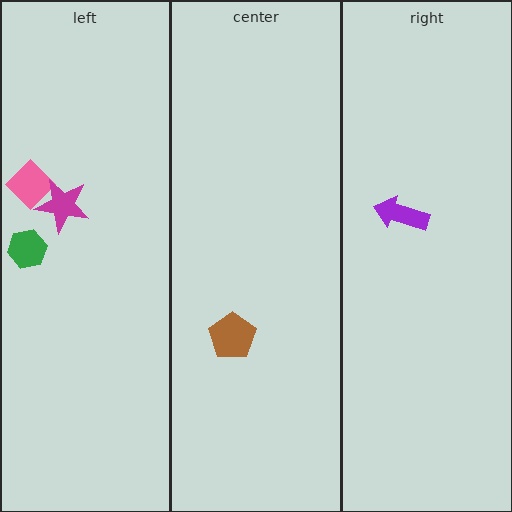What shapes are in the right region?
The purple arrow.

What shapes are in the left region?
The pink diamond, the green hexagon, the magenta star.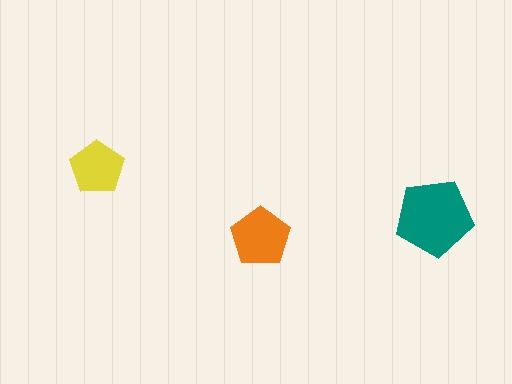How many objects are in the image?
There are 3 objects in the image.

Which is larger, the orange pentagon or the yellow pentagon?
The orange one.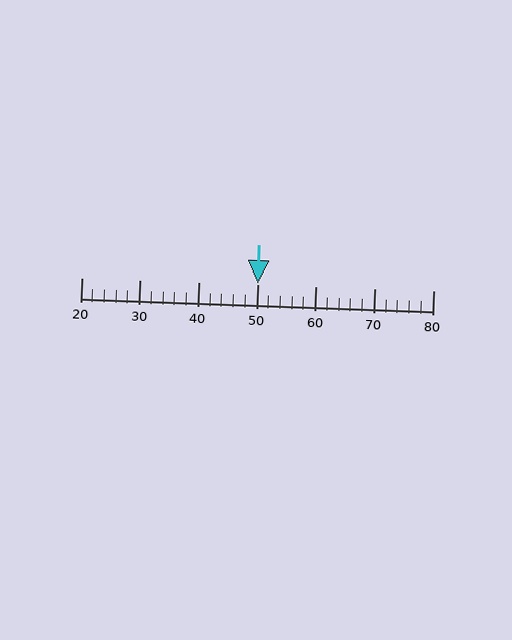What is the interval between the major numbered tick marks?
The major tick marks are spaced 10 units apart.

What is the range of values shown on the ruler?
The ruler shows values from 20 to 80.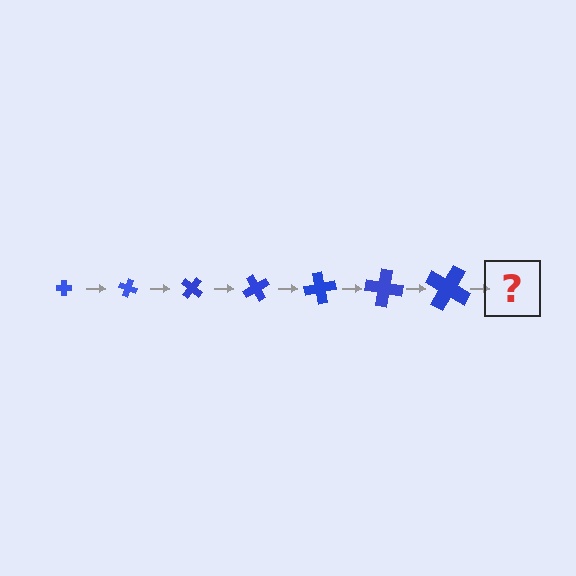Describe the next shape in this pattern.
It should be a cross, larger than the previous one and rotated 140 degrees from the start.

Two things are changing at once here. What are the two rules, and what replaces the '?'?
The two rules are that the cross grows larger each step and it rotates 20 degrees each step. The '?' should be a cross, larger than the previous one and rotated 140 degrees from the start.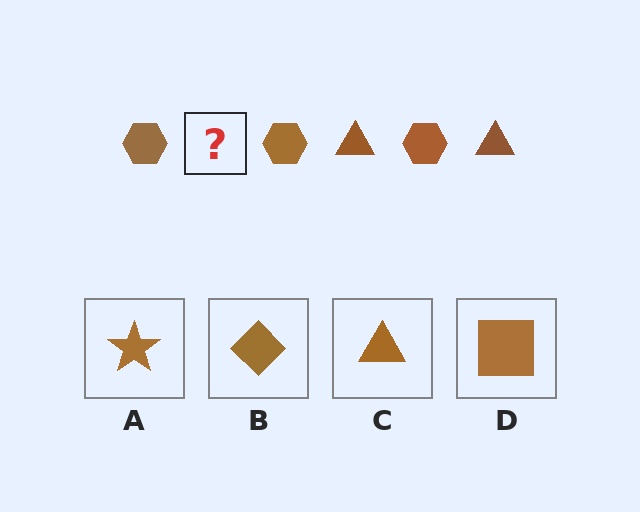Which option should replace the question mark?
Option C.